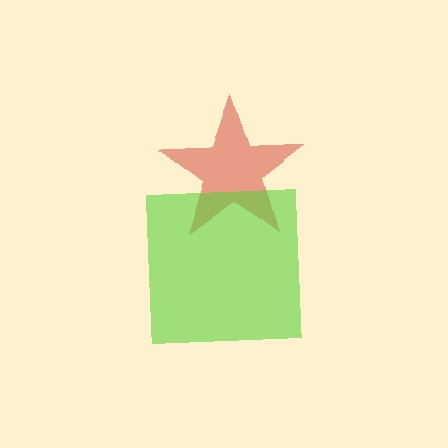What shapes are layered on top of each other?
The layered shapes are: a red star, a lime square.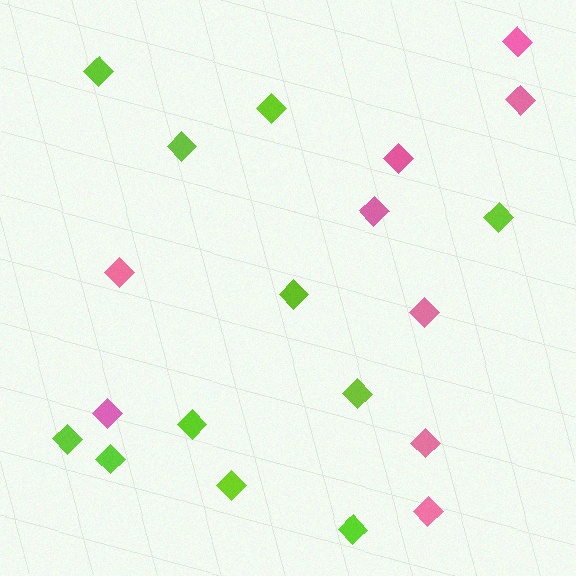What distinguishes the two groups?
There are 2 groups: one group of pink diamonds (9) and one group of lime diamonds (11).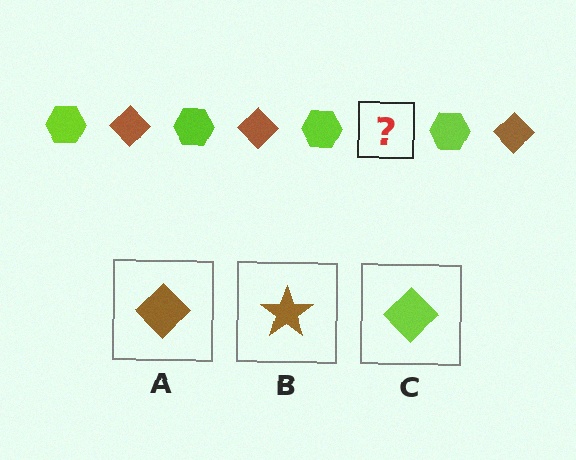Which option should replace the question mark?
Option A.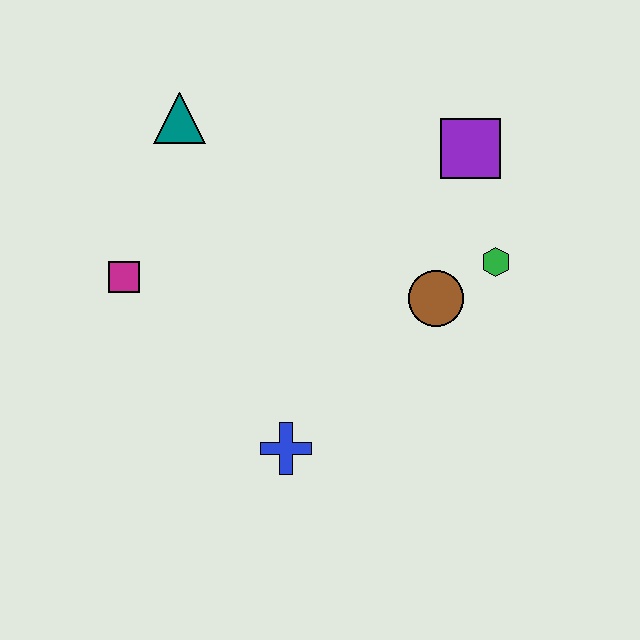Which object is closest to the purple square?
The green hexagon is closest to the purple square.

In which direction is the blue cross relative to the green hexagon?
The blue cross is to the left of the green hexagon.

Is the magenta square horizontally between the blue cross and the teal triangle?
No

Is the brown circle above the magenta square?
No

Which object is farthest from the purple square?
The magenta square is farthest from the purple square.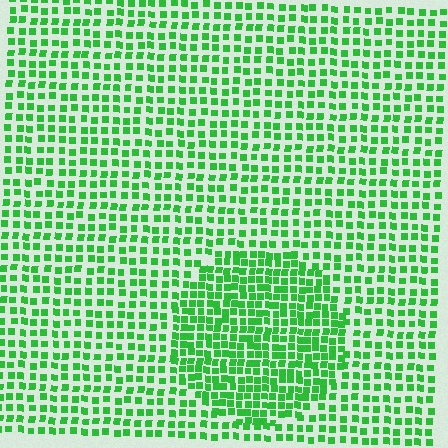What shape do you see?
I see a circle.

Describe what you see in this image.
The image contains small green elements arranged at two different densities. A circle-shaped region is visible where the elements are more densely packed than the surrounding area.